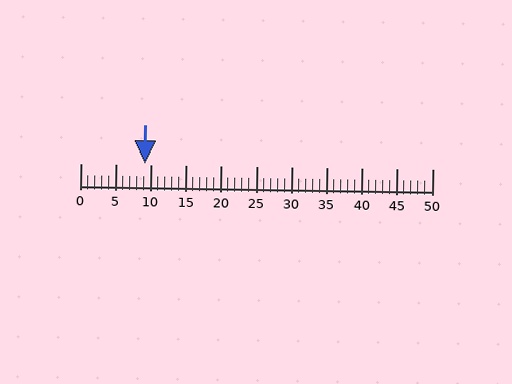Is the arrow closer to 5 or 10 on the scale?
The arrow is closer to 10.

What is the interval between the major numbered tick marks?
The major tick marks are spaced 5 units apart.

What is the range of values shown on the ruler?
The ruler shows values from 0 to 50.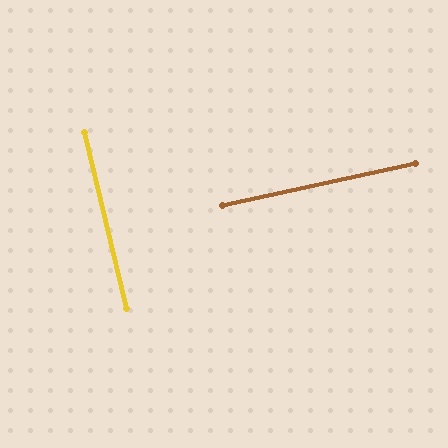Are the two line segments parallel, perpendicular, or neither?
Perpendicular — they meet at approximately 89°.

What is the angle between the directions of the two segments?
Approximately 89 degrees.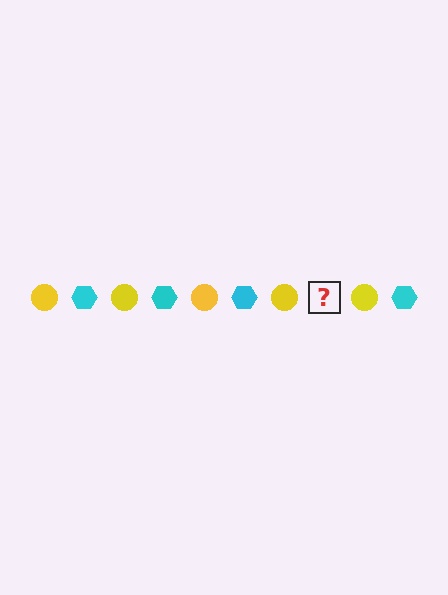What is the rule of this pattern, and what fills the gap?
The rule is that the pattern alternates between yellow circle and cyan hexagon. The gap should be filled with a cyan hexagon.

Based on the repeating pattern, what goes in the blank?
The blank should be a cyan hexagon.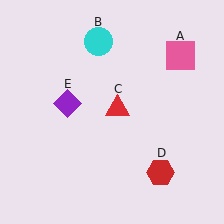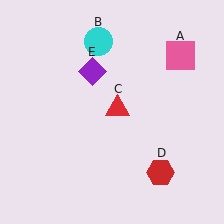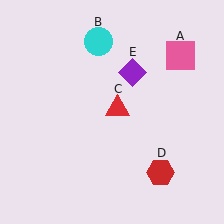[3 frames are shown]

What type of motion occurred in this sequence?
The purple diamond (object E) rotated clockwise around the center of the scene.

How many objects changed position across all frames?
1 object changed position: purple diamond (object E).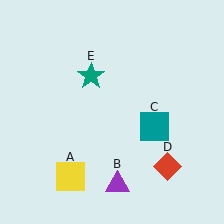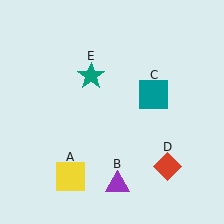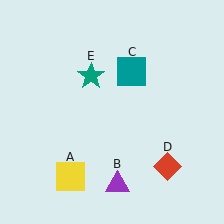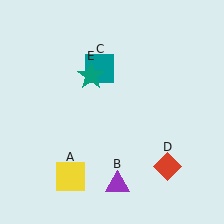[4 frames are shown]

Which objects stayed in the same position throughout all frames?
Yellow square (object A) and purple triangle (object B) and red diamond (object D) and teal star (object E) remained stationary.